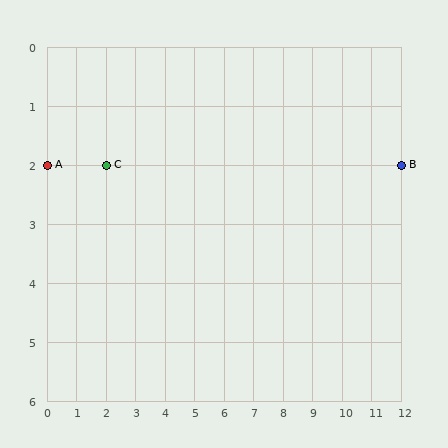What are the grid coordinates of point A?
Point A is at grid coordinates (0, 2).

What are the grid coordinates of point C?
Point C is at grid coordinates (2, 2).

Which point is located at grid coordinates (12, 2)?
Point B is at (12, 2).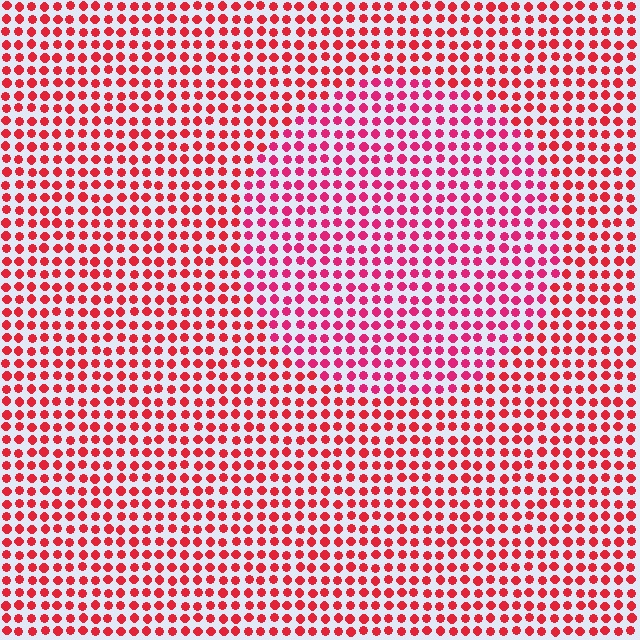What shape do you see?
I see a circle.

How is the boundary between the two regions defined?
The boundary is defined purely by a slight shift in hue (about 21 degrees). Spacing, size, and orientation are identical on both sides.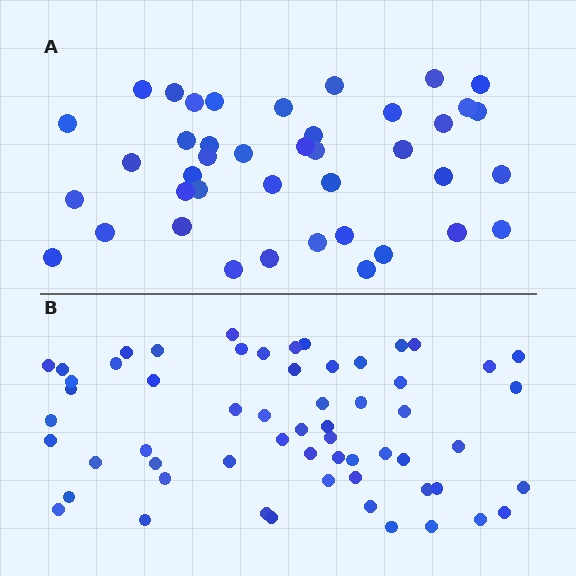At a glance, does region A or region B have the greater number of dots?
Region B (the bottom region) has more dots.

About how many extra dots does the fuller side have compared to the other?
Region B has approximately 20 more dots than region A.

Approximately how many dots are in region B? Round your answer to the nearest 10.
About 60 dots. (The exact count is 59, which rounds to 60.)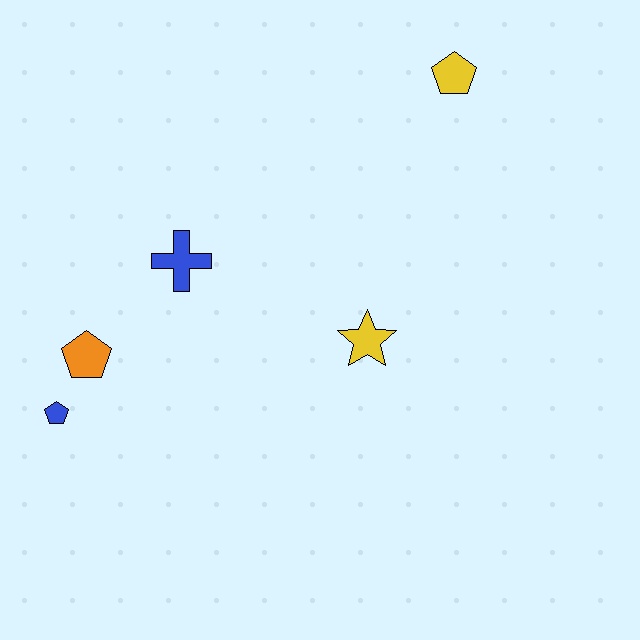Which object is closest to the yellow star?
The blue cross is closest to the yellow star.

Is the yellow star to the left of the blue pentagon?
No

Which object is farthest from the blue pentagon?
The yellow pentagon is farthest from the blue pentagon.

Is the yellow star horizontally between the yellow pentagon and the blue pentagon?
Yes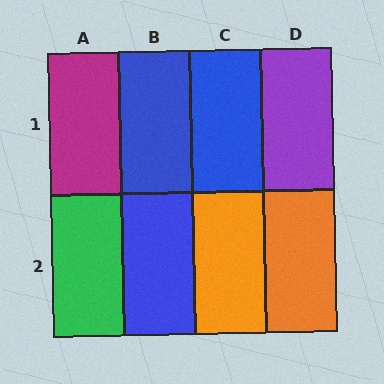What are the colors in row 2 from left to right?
Green, blue, orange, orange.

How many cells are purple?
1 cell is purple.